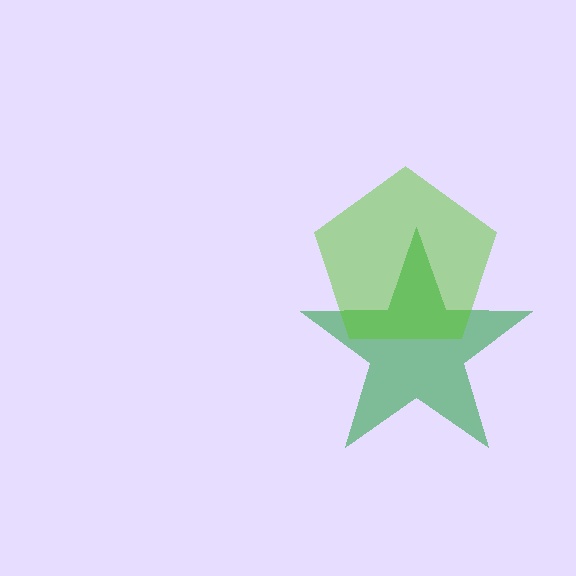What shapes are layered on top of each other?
The layered shapes are: a green star, a lime pentagon.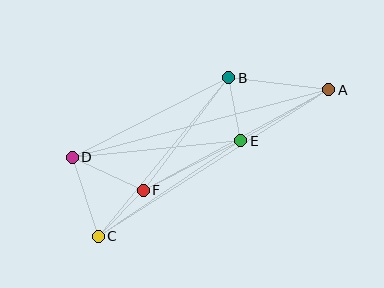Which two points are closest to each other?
Points B and E are closest to each other.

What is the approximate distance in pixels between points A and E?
The distance between A and E is approximately 102 pixels.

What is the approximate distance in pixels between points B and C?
The distance between B and C is approximately 205 pixels.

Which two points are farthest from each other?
Points A and C are farthest from each other.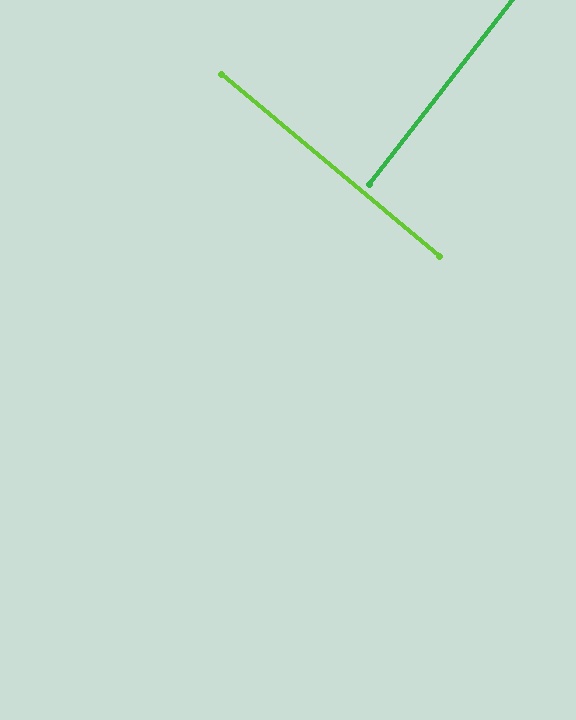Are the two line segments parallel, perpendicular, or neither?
Perpendicular — they meet at approximately 88°.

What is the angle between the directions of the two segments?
Approximately 88 degrees.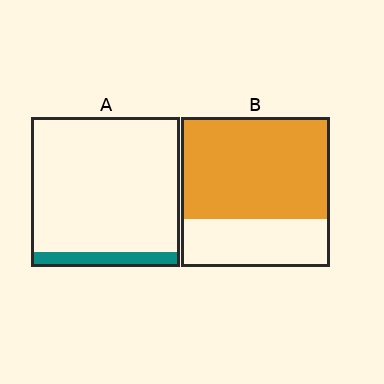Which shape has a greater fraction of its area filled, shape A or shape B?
Shape B.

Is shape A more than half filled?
No.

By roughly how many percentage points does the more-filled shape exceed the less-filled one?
By roughly 60 percentage points (B over A).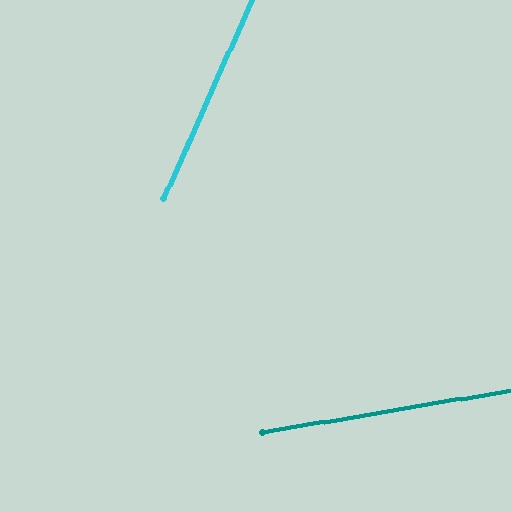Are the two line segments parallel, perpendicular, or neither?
Neither parallel nor perpendicular — they differ by about 57°.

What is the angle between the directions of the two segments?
Approximately 57 degrees.